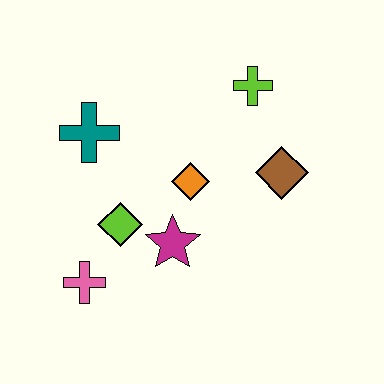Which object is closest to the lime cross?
The brown diamond is closest to the lime cross.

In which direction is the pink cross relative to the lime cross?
The pink cross is below the lime cross.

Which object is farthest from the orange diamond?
The pink cross is farthest from the orange diamond.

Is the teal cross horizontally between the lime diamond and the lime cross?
No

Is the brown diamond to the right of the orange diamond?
Yes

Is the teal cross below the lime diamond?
No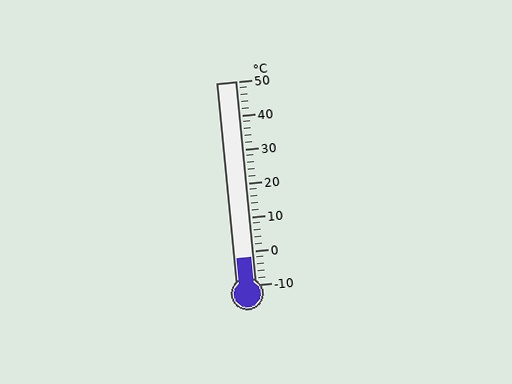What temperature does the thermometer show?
The thermometer shows approximately -2°C.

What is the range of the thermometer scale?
The thermometer scale ranges from -10°C to 50°C.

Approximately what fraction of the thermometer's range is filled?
The thermometer is filled to approximately 15% of its range.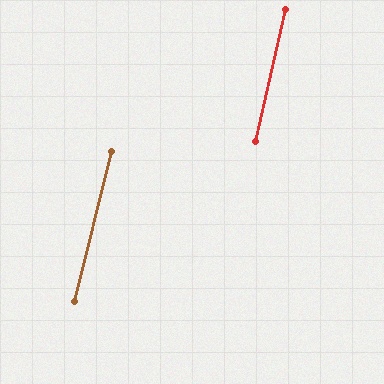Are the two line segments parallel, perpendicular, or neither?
Parallel — their directions differ by only 1.2°.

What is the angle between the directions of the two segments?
Approximately 1 degree.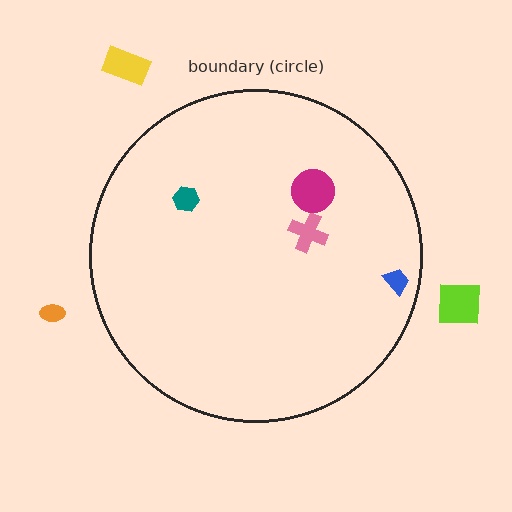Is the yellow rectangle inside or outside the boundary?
Outside.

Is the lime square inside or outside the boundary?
Outside.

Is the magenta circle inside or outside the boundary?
Inside.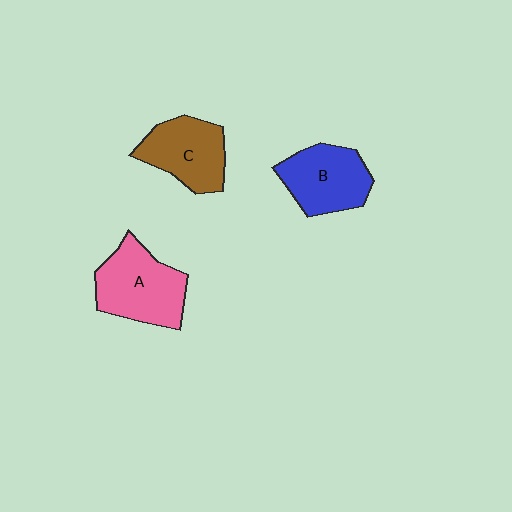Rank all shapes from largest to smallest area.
From largest to smallest: A (pink), B (blue), C (brown).